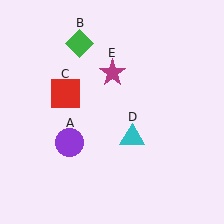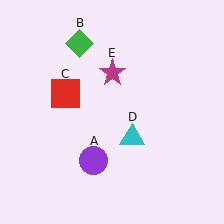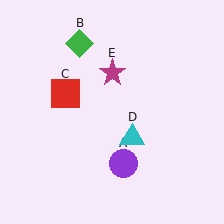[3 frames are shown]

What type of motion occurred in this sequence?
The purple circle (object A) rotated counterclockwise around the center of the scene.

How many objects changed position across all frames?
1 object changed position: purple circle (object A).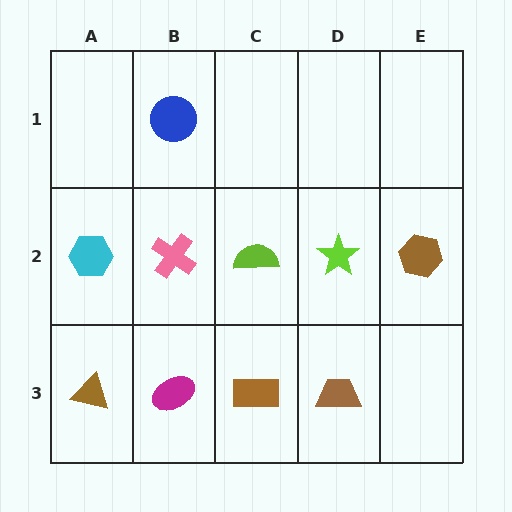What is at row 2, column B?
A pink cross.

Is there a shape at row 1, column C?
No, that cell is empty.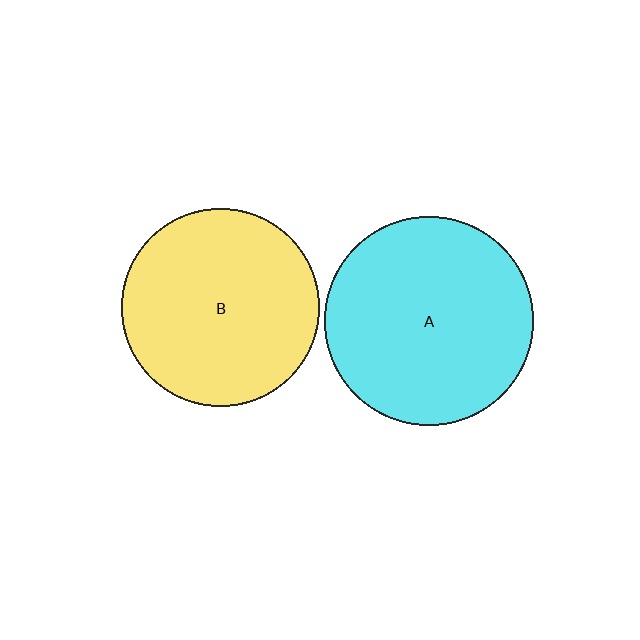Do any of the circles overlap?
No, none of the circles overlap.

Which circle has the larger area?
Circle A (cyan).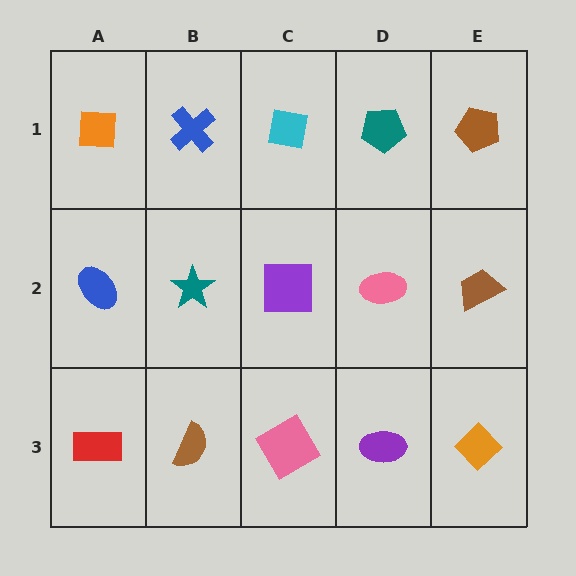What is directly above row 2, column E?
A brown pentagon.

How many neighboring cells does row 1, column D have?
3.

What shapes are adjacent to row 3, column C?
A purple square (row 2, column C), a brown semicircle (row 3, column B), a purple ellipse (row 3, column D).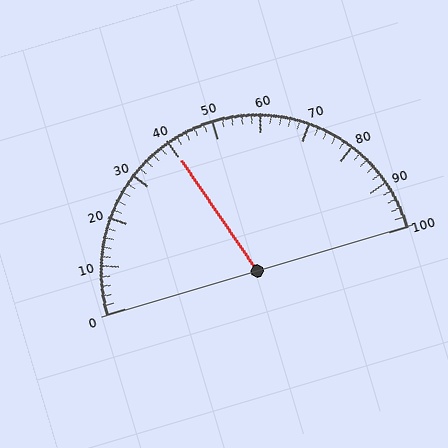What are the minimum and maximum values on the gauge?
The gauge ranges from 0 to 100.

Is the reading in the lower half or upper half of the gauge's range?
The reading is in the lower half of the range (0 to 100).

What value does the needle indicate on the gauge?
The needle indicates approximately 40.